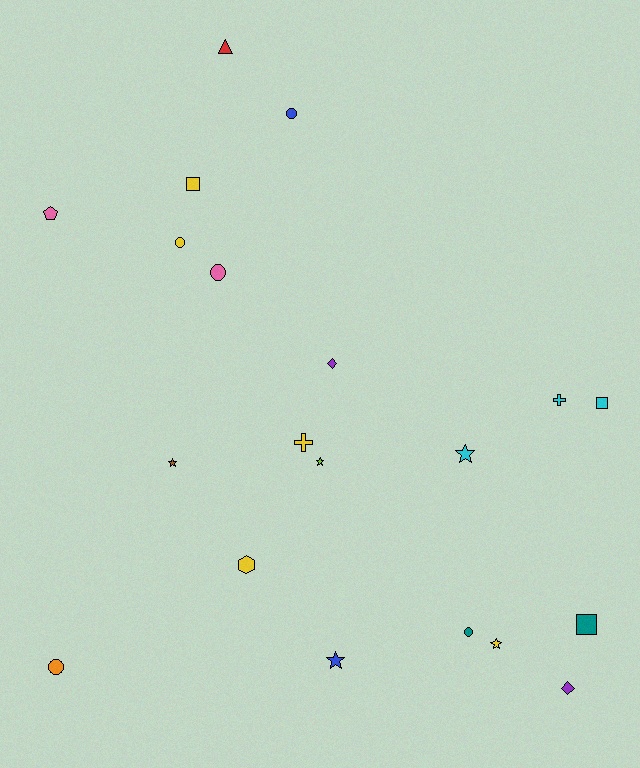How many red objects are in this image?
There is 1 red object.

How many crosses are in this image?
There are 2 crosses.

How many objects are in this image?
There are 20 objects.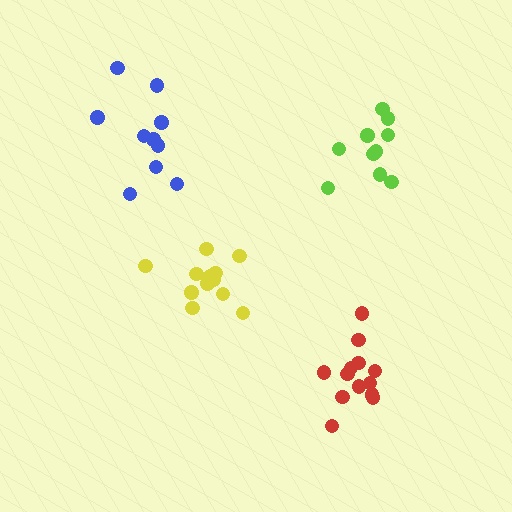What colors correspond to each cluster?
The clusters are colored: yellow, lime, red, blue.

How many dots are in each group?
Group 1: 12 dots, Group 2: 10 dots, Group 3: 14 dots, Group 4: 10 dots (46 total).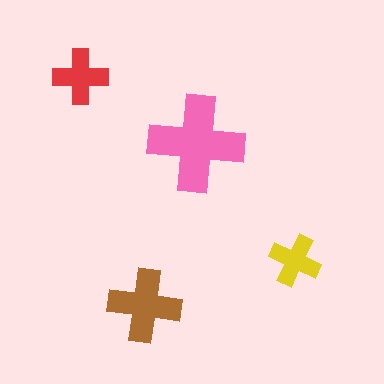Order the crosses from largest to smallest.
the pink one, the brown one, the red one, the yellow one.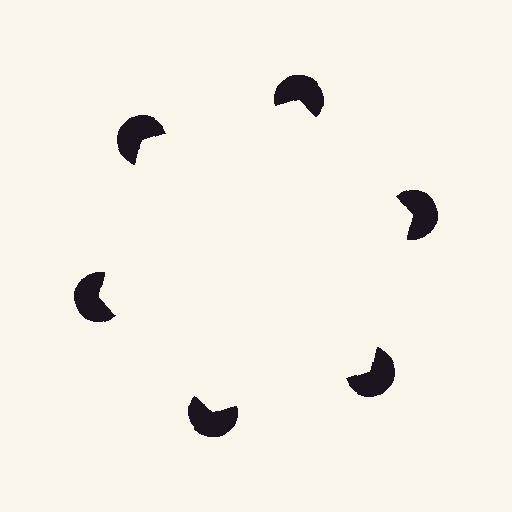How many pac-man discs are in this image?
There are 6 — one at each vertex of the illusory hexagon.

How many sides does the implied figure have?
6 sides.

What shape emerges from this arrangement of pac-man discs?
An illusory hexagon — its edges are inferred from the aligned wedge cuts in the pac-man discs, not physically drawn.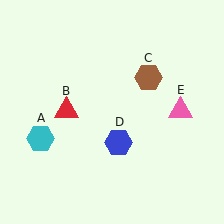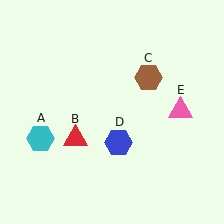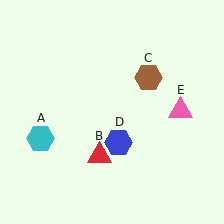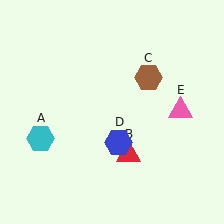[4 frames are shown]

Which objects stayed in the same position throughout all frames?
Cyan hexagon (object A) and brown hexagon (object C) and blue hexagon (object D) and pink triangle (object E) remained stationary.